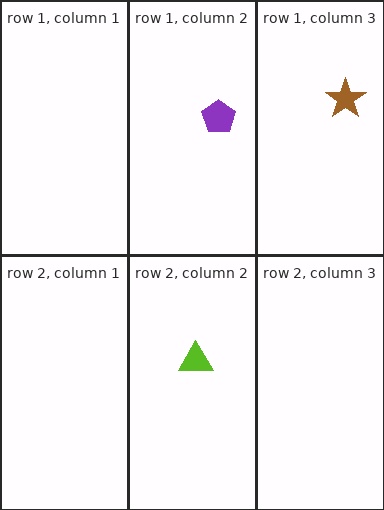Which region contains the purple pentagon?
The row 1, column 2 region.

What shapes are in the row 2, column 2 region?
The lime triangle.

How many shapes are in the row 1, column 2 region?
1.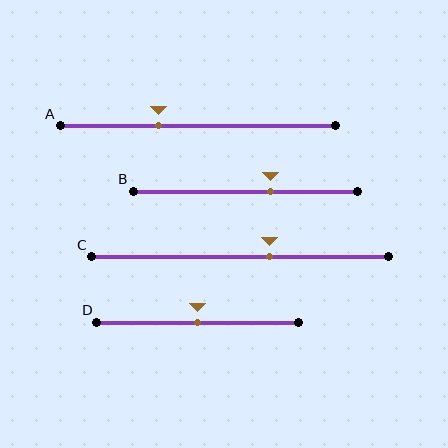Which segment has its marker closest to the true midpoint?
Segment D has its marker closest to the true midpoint.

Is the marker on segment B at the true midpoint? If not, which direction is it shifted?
No, the marker on segment B is shifted to the right by about 11% of the segment length.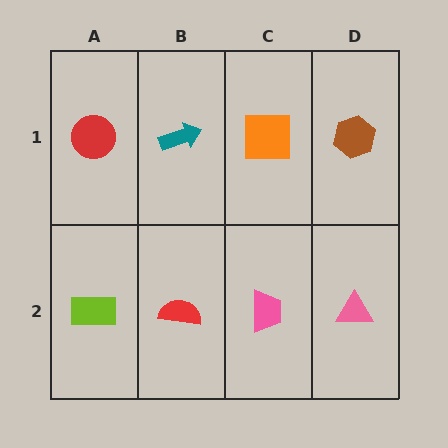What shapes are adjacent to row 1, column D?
A pink triangle (row 2, column D), an orange square (row 1, column C).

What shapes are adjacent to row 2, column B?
A teal arrow (row 1, column B), a lime rectangle (row 2, column A), a pink trapezoid (row 2, column C).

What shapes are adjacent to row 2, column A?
A red circle (row 1, column A), a red semicircle (row 2, column B).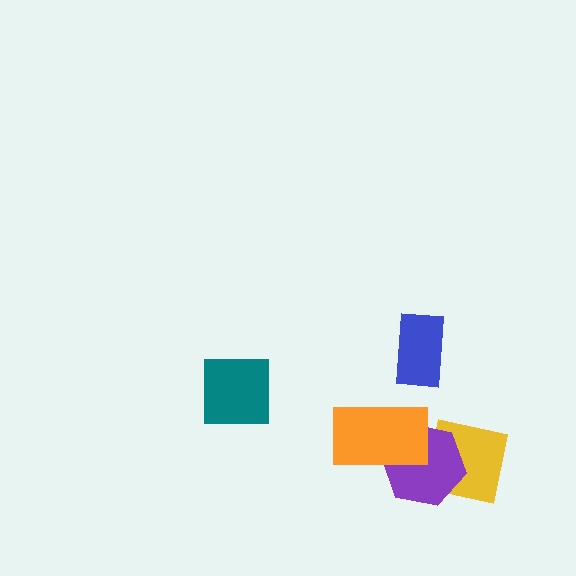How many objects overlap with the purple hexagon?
2 objects overlap with the purple hexagon.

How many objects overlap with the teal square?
0 objects overlap with the teal square.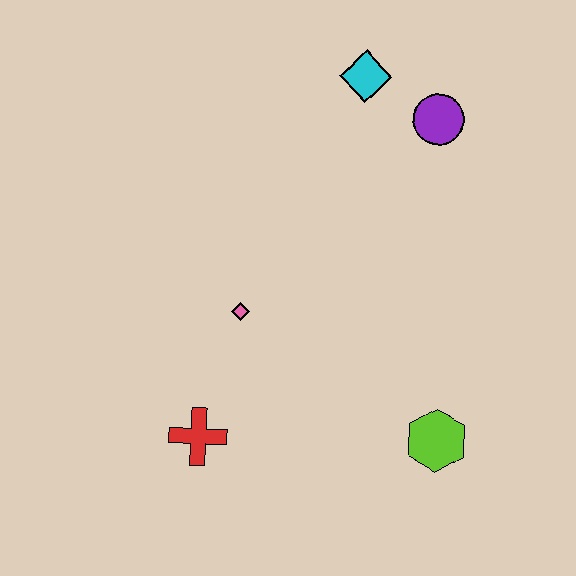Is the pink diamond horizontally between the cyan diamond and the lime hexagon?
No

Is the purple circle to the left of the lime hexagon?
Yes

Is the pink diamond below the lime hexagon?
No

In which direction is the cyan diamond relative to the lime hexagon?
The cyan diamond is above the lime hexagon.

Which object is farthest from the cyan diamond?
The red cross is farthest from the cyan diamond.